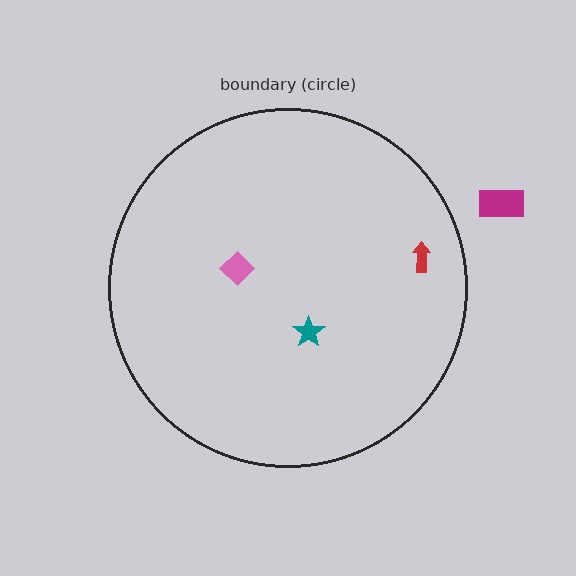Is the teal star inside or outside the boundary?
Inside.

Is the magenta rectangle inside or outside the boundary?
Outside.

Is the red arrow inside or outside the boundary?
Inside.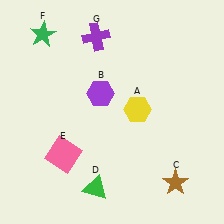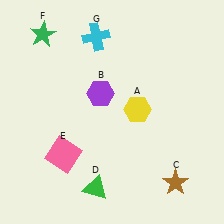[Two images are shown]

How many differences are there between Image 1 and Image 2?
There is 1 difference between the two images.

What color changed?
The cross (G) changed from purple in Image 1 to cyan in Image 2.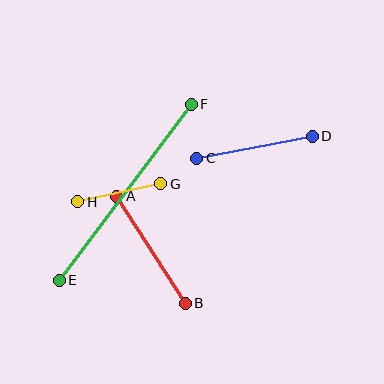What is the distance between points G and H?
The distance is approximately 85 pixels.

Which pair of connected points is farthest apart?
Points E and F are farthest apart.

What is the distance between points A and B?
The distance is approximately 127 pixels.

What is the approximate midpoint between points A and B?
The midpoint is at approximately (151, 250) pixels.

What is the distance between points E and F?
The distance is approximately 220 pixels.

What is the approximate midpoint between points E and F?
The midpoint is at approximately (125, 192) pixels.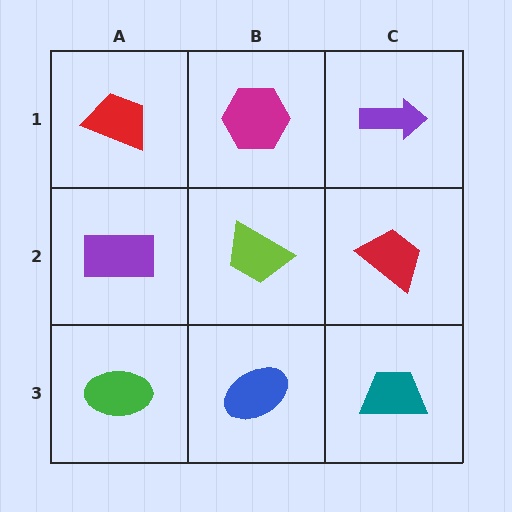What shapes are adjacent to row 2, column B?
A magenta hexagon (row 1, column B), a blue ellipse (row 3, column B), a purple rectangle (row 2, column A), a red trapezoid (row 2, column C).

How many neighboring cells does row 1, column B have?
3.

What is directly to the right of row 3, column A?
A blue ellipse.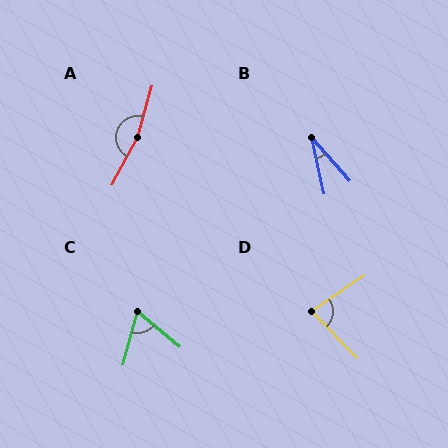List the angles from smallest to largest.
B (29°), C (65°), D (80°), A (168°).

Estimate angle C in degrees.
Approximately 65 degrees.